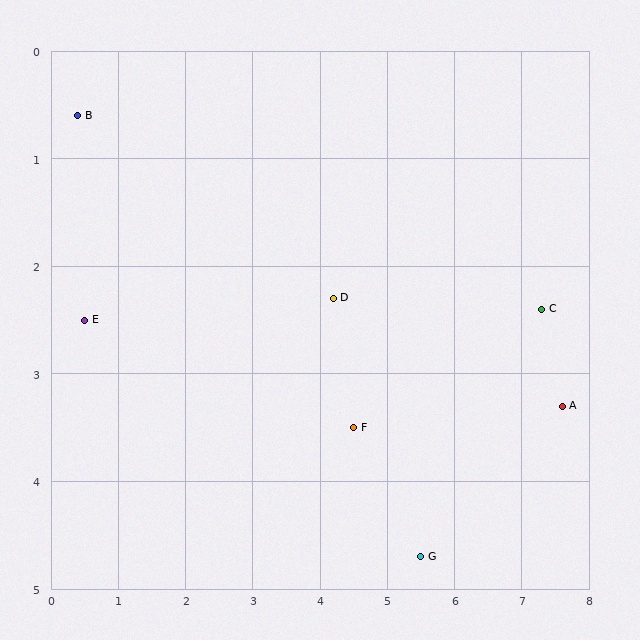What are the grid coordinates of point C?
Point C is at approximately (7.3, 2.4).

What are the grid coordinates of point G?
Point G is at approximately (5.5, 4.7).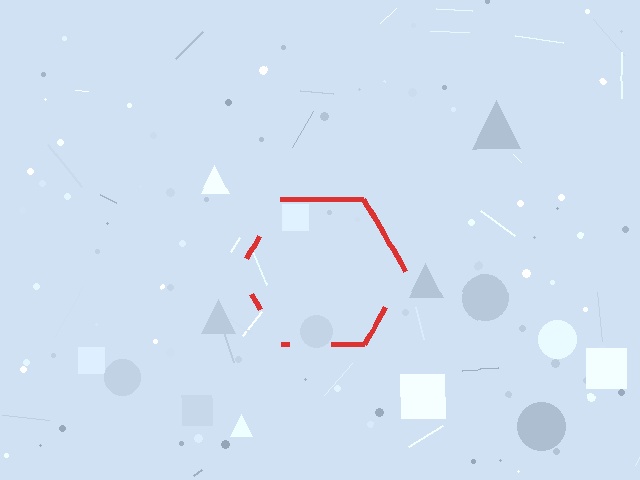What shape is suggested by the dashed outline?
The dashed outline suggests a hexagon.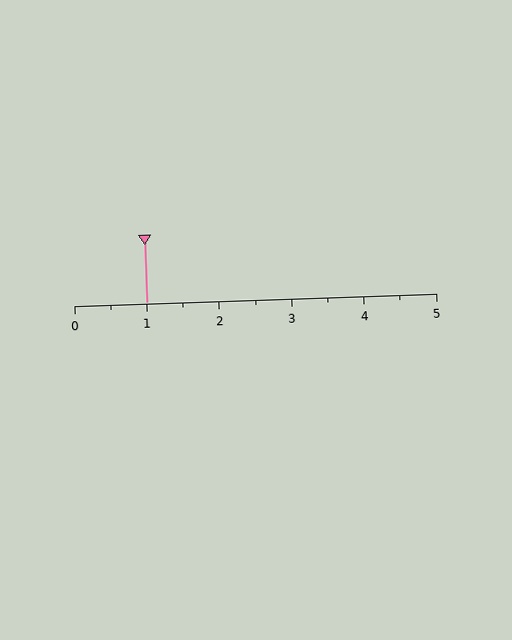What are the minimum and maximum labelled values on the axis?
The axis runs from 0 to 5.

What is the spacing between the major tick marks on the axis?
The major ticks are spaced 1 apart.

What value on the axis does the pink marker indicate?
The marker indicates approximately 1.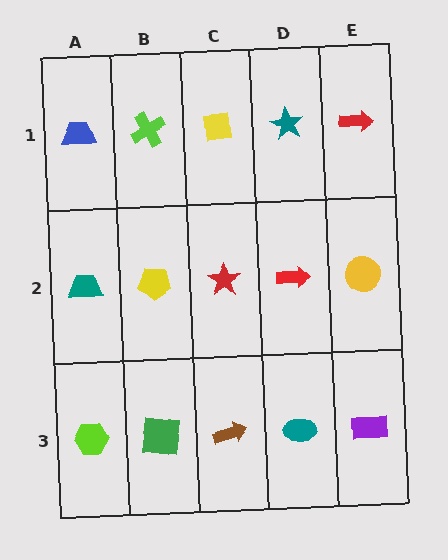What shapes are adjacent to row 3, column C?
A red star (row 2, column C), a green square (row 3, column B), a teal ellipse (row 3, column D).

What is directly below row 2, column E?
A purple rectangle.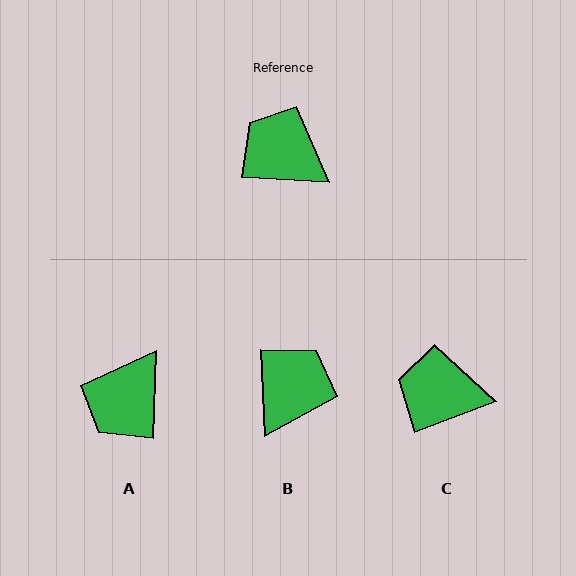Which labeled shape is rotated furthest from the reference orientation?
A, about 92 degrees away.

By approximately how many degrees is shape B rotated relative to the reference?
Approximately 84 degrees clockwise.